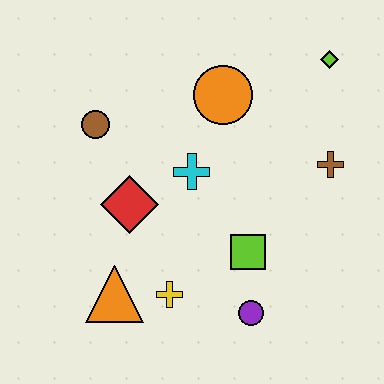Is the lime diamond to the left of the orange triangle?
No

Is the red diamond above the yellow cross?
Yes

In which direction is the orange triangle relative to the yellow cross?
The orange triangle is to the left of the yellow cross.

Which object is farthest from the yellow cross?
The lime diamond is farthest from the yellow cross.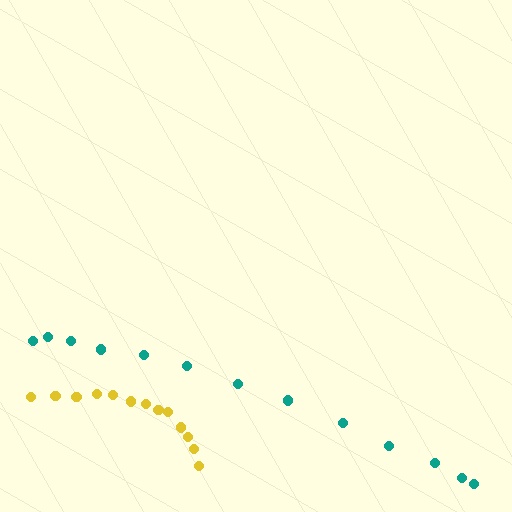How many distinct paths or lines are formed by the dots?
There are 2 distinct paths.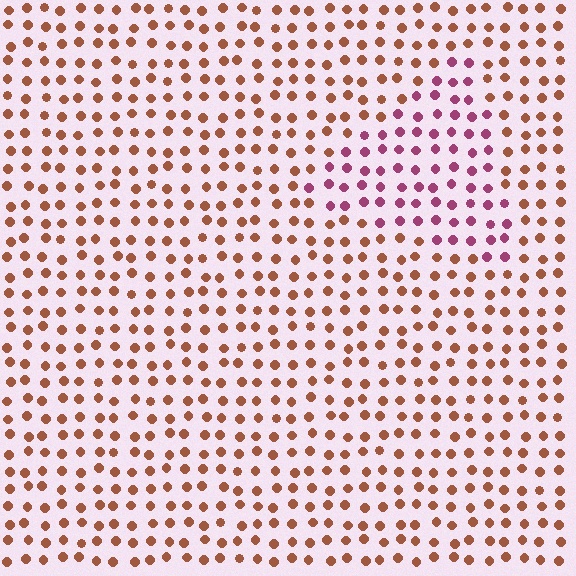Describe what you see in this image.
The image is filled with small brown elements in a uniform arrangement. A triangle-shaped region is visible where the elements are tinted to a slightly different hue, forming a subtle color boundary.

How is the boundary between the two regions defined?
The boundary is defined purely by a slight shift in hue (about 50 degrees). Spacing, size, and orientation are identical on both sides.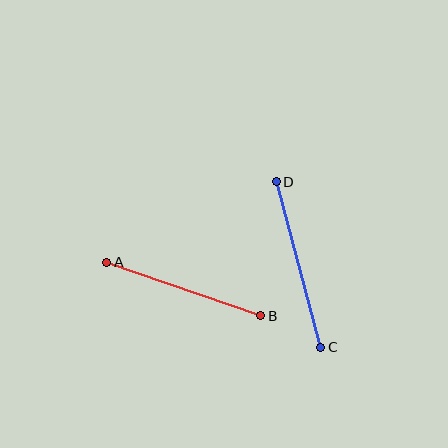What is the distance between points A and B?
The distance is approximately 163 pixels.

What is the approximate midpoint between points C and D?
The midpoint is at approximately (298, 265) pixels.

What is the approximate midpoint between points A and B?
The midpoint is at approximately (184, 289) pixels.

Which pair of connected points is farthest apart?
Points C and D are farthest apart.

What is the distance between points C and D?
The distance is approximately 172 pixels.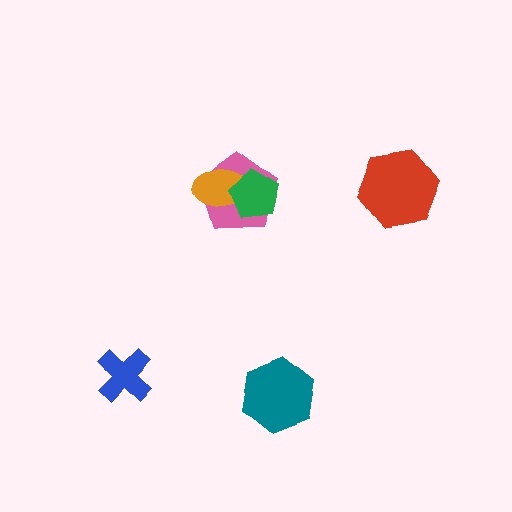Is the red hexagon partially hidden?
No, no other shape covers it.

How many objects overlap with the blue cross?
0 objects overlap with the blue cross.